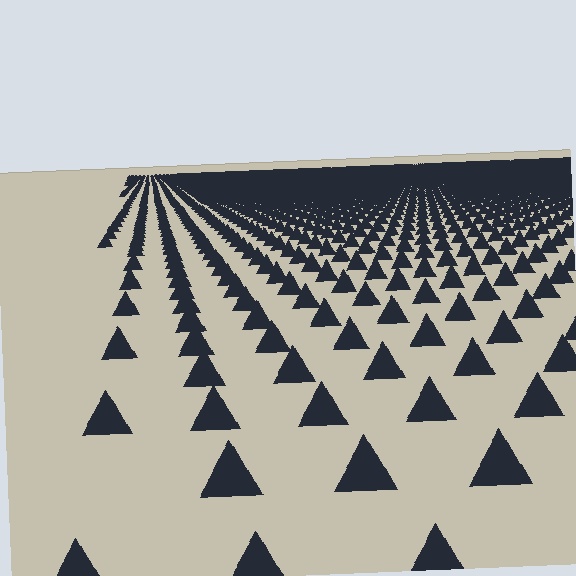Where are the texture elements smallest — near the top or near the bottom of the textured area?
Near the top.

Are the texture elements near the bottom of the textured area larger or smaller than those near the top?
Larger. Near the bottom, elements are closer to the viewer and appear at a bigger on-screen size.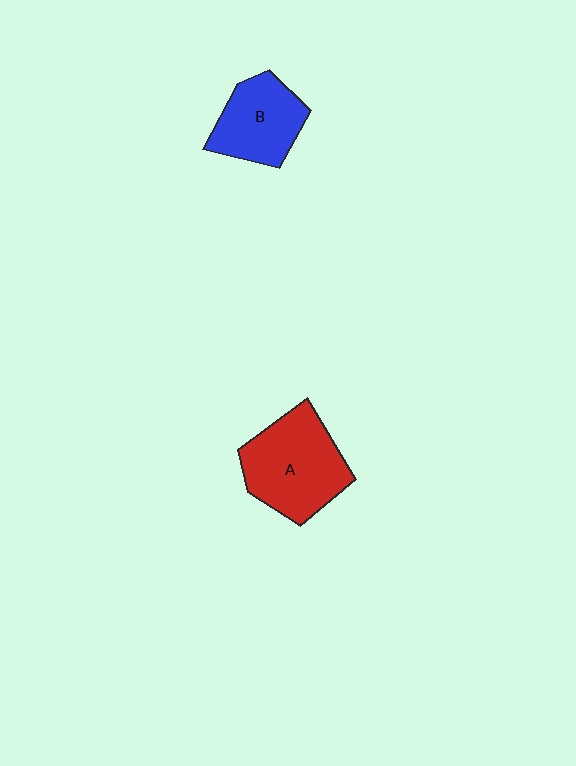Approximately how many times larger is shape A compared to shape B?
Approximately 1.4 times.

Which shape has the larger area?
Shape A (red).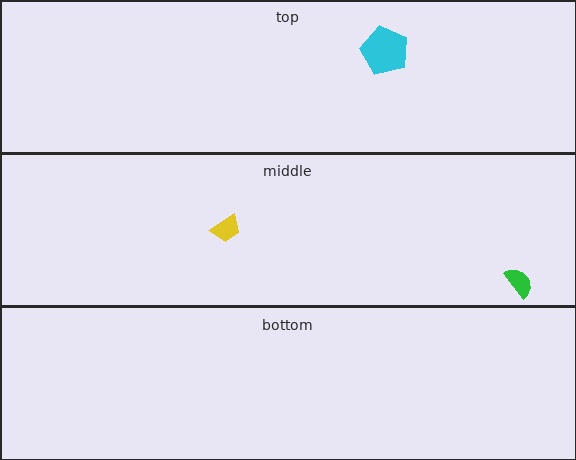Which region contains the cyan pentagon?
The top region.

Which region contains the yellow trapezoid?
The middle region.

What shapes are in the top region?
The cyan pentagon.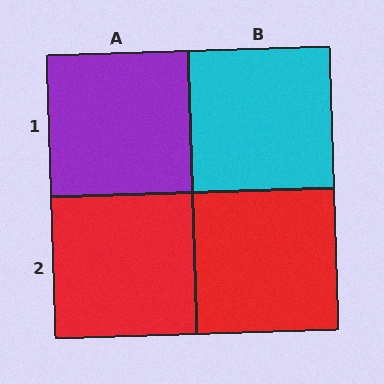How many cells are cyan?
1 cell is cyan.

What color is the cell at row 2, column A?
Red.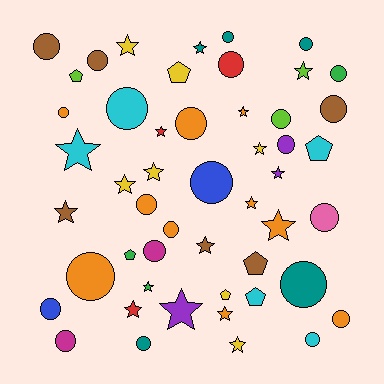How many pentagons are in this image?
There are 7 pentagons.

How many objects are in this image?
There are 50 objects.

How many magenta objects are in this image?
There are 2 magenta objects.